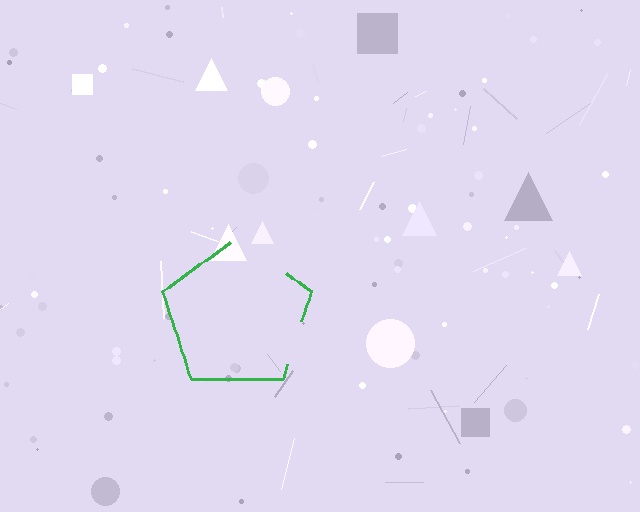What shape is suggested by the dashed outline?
The dashed outline suggests a pentagon.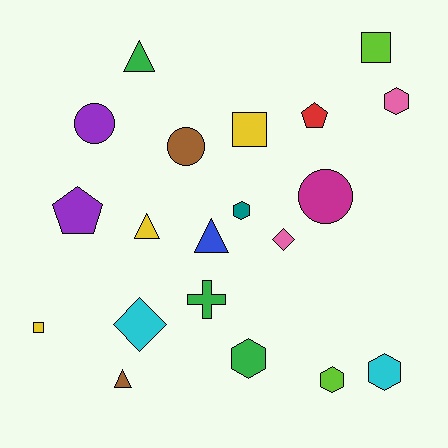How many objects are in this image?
There are 20 objects.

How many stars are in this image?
There are no stars.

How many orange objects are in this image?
There are no orange objects.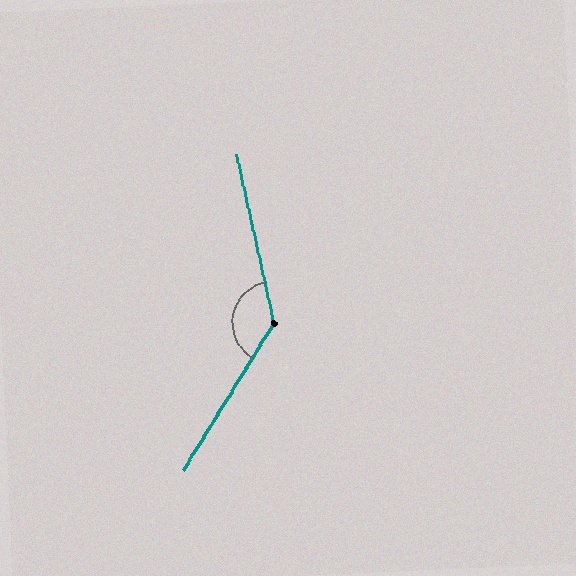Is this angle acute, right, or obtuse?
It is obtuse.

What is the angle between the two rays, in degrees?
Approximately 136 degrees.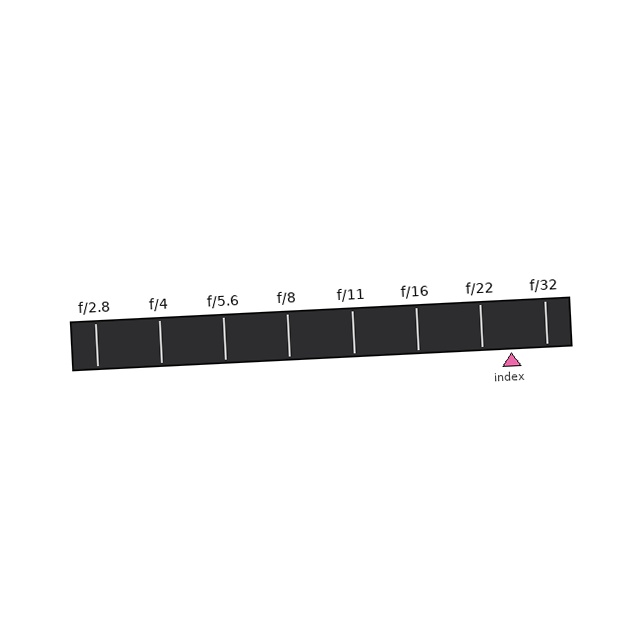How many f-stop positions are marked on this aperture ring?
There are 8 f-stop positions marked.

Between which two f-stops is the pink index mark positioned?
The index mark is between f/22 and f/32.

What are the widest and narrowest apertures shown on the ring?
The widest aperture shown is f/2.8 and the narrowest is f/32.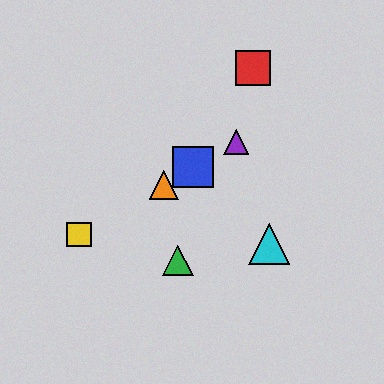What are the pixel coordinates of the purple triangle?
The purple triangle is at (236, 142).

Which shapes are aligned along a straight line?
The blue square, the yellow square, the purple triangle, the orange triangle are aligned along a straight line.